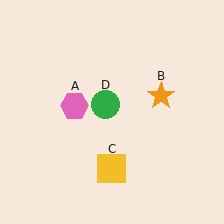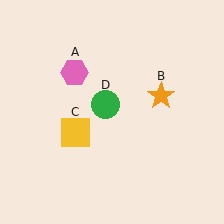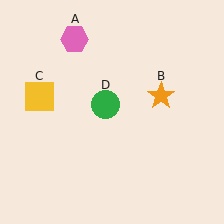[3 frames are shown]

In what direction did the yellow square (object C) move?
The yellow square (object C) moved up and to the left.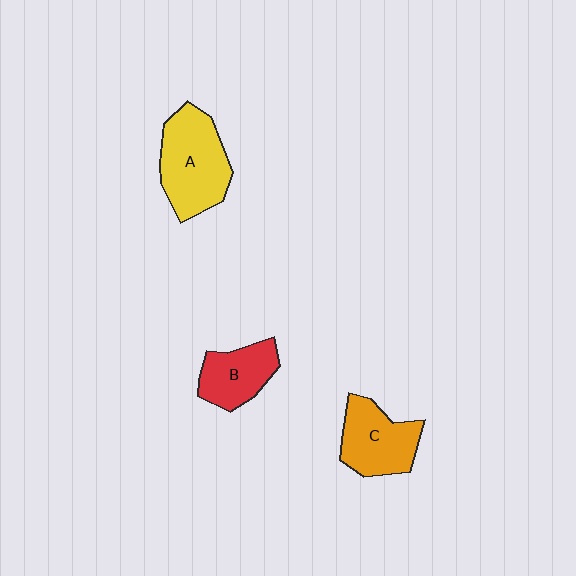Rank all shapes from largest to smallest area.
From largest to smallest: A (yellow), C (orange), B (red).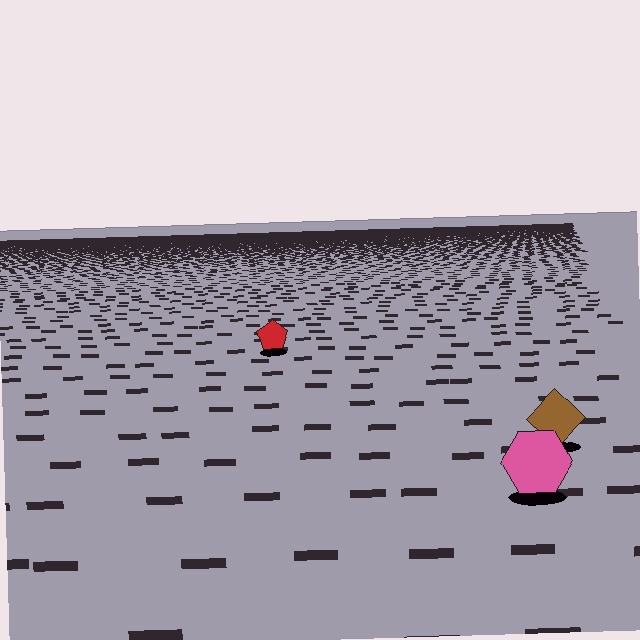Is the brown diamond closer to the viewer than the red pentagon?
Yes. The brown diamond is closer — you can tell from the texture gradient: the ground texture is coarser near it.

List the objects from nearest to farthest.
From nearest to farthest: the pink hexagon, the brown diamond, the red pentagon.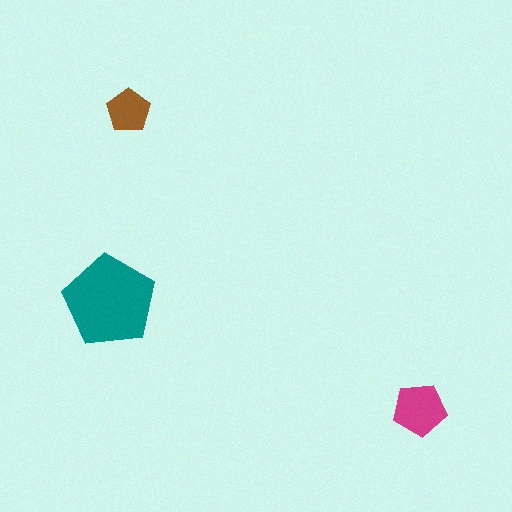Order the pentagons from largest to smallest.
the teal one, the magenta one, the brown one.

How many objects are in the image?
There are 3 objects in the image.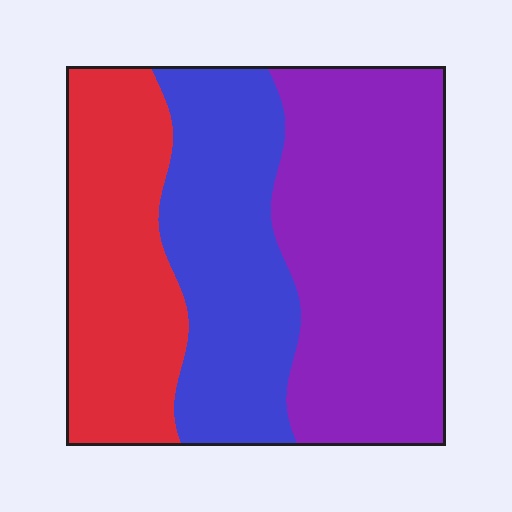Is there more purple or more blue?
Purple.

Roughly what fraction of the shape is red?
Red covers 28% of the shape.